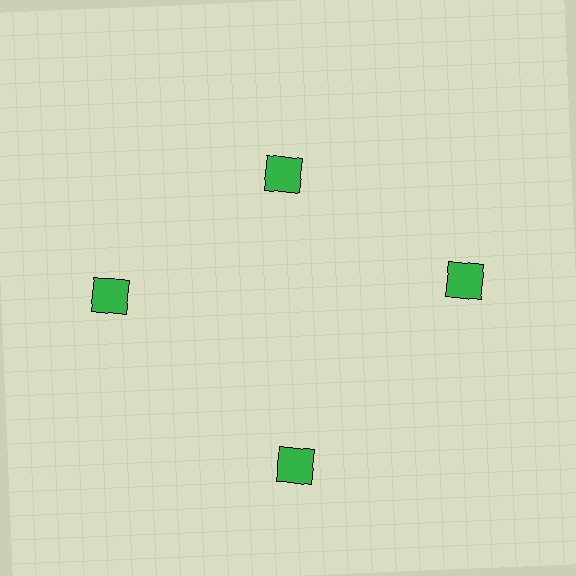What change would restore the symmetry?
The symmetry would be restored by moving it outward, back onto the ring so that all 4 diamonds sit at equal angles and equal distance from the center.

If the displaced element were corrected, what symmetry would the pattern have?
It would have 4-fold rotational symmetry — the pattern would map onto itself every 90 degrees.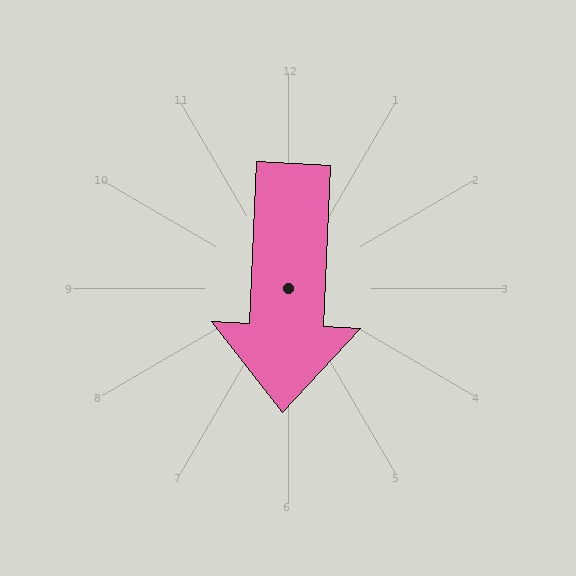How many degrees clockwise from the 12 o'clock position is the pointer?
Approximately 183 degrees.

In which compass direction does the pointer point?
South.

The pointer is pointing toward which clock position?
Roughly 6 o'clock.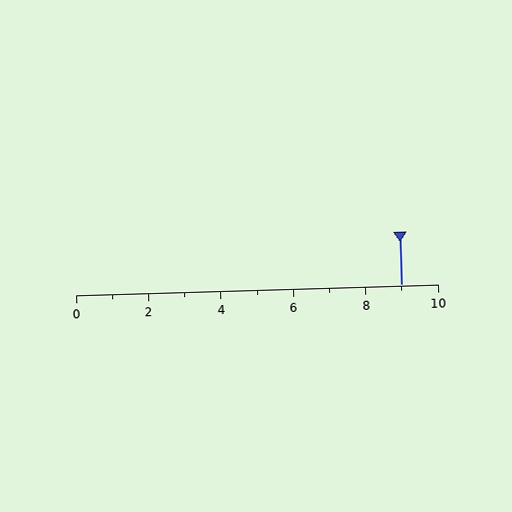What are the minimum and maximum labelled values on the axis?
The axis runs from 0 to 10.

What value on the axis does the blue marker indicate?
The marker indicates approximately 9.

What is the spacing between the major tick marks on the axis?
The major ticks are spaced 2 apart.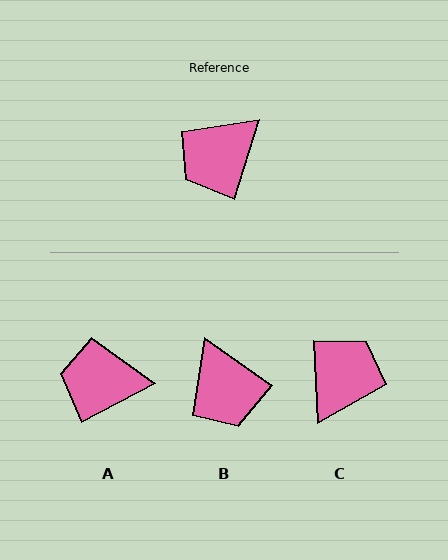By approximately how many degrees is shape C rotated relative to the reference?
Approximately 159 degrees clockwise.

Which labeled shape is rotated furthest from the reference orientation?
C, about 159 degrees away.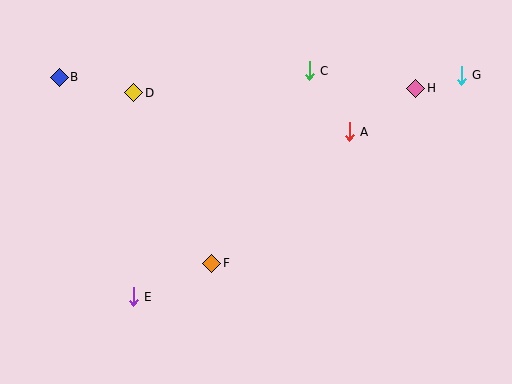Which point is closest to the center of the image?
Point F at (212, 263) is closest to the center.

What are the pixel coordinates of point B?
Point B is at (59, 77).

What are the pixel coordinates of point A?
Point A is at (349, 132).